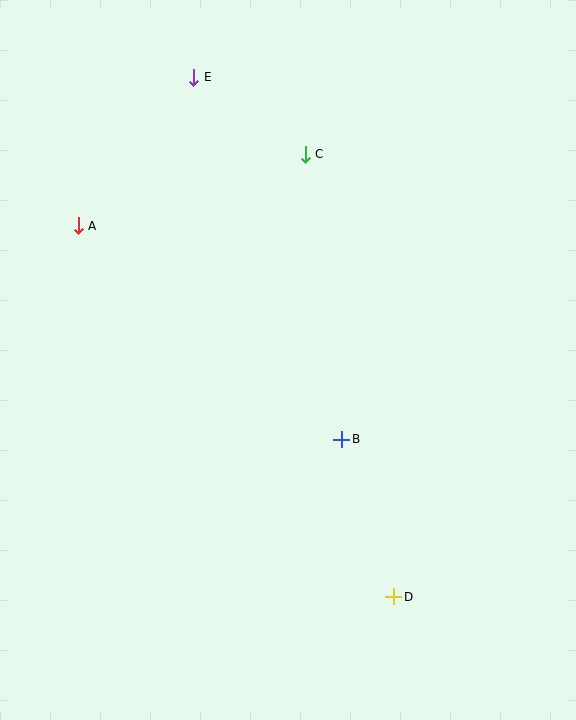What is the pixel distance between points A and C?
The distance between A and C is 238 pixels.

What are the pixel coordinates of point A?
Point A is at (78, 226).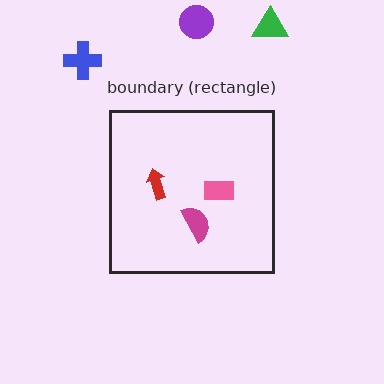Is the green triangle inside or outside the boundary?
Outside.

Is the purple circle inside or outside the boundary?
Outside.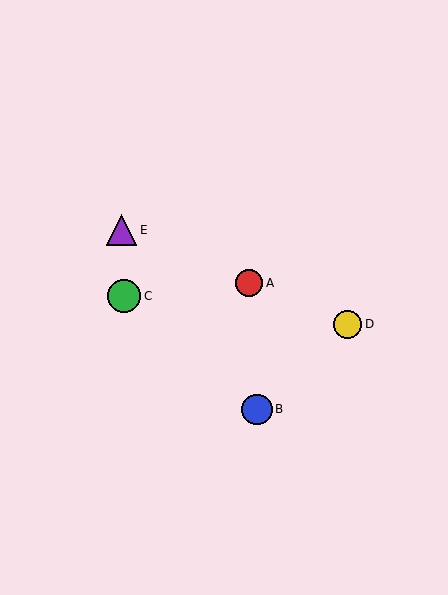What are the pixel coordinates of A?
Object A is at (249, 283).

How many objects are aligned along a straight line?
3 objects (A, D, E) are aligned along a straight line.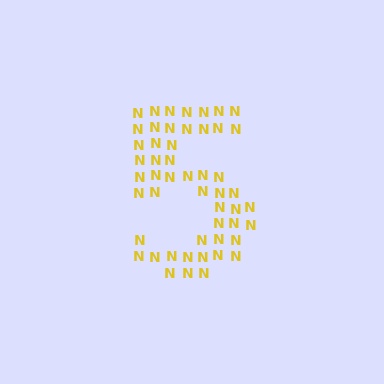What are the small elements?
The small elements are letter N's.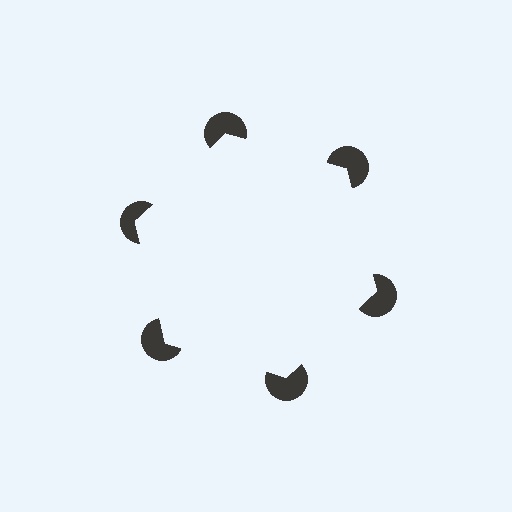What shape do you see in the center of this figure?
An illusory hexagon — its edges are inferred from the aligned wedge cuts in the pac-man discs, not physically drawn.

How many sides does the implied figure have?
6 sides.